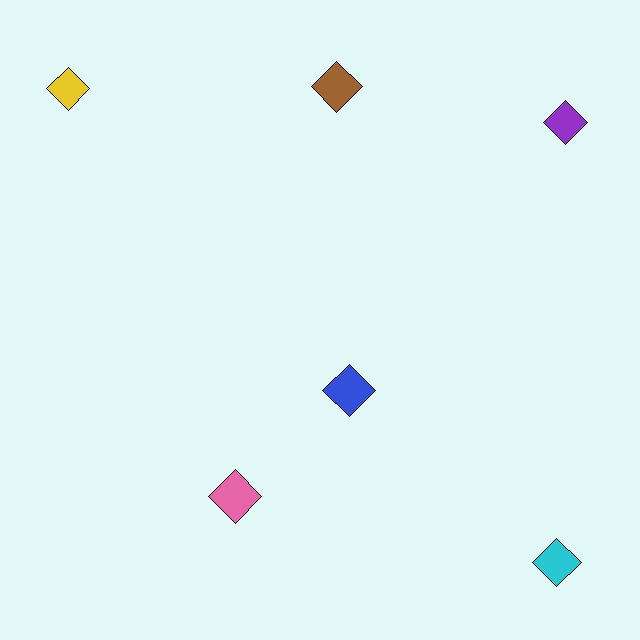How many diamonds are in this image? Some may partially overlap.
There are 6 diamonds.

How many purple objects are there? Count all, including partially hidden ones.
There is 1 purple object.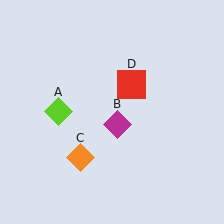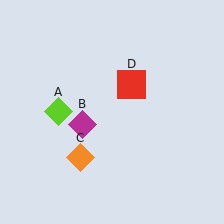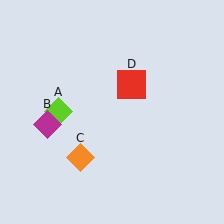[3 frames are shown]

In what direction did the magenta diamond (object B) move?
The magenta diamond (object B) moved left.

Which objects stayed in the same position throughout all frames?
Lime diamond (object A) and orange diamond (object C) and red square (object D) remained stationary.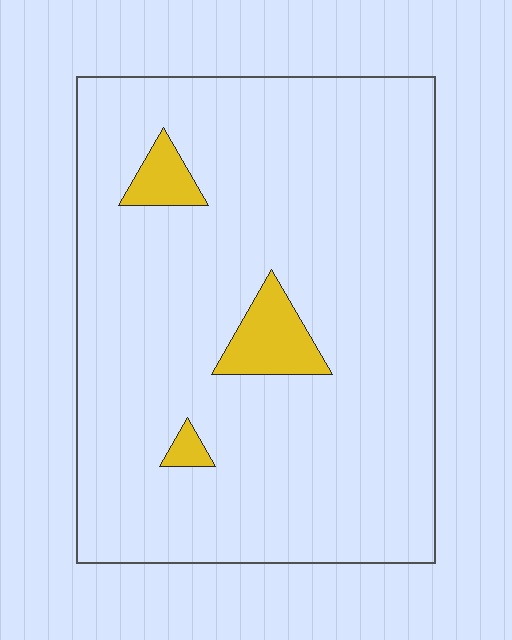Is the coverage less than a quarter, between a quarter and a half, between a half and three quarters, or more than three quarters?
Less than a quarter.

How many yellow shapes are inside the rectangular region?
3.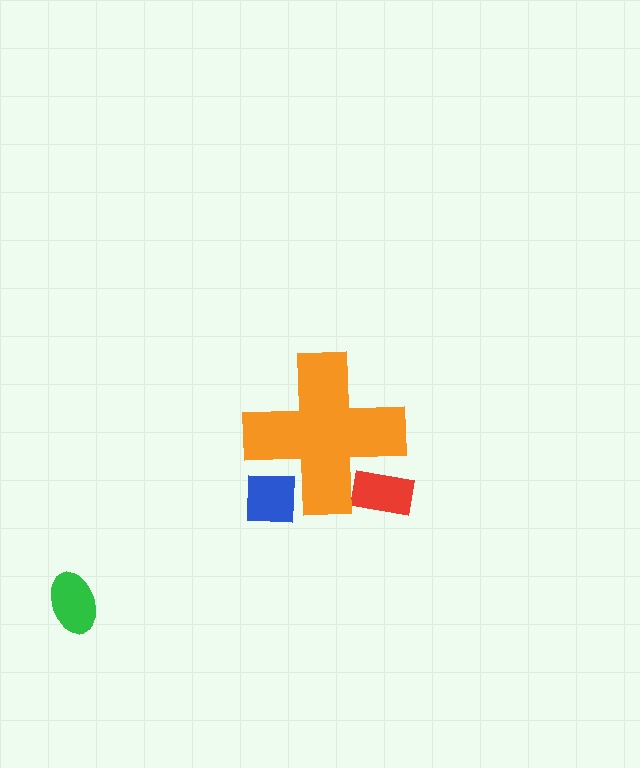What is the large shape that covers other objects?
An orange cross.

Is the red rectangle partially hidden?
Yes, the red rectangle is partially hidden behind the orange cross.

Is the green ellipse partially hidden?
No, the green ellipse is fully visible.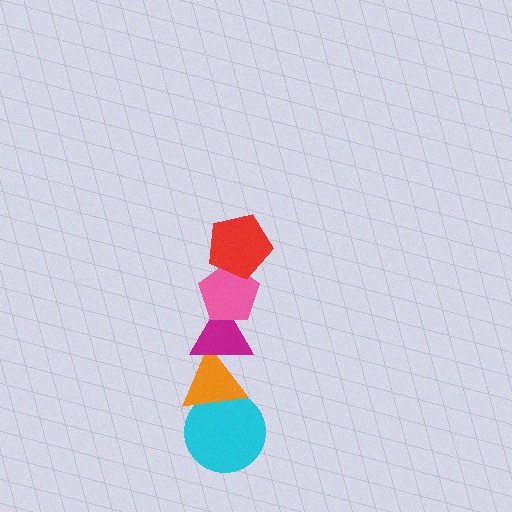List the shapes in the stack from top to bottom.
From top to bottom: the red pentagon, the pink pentagon, the magenta triangle, the orange triangle, the cyan circle.